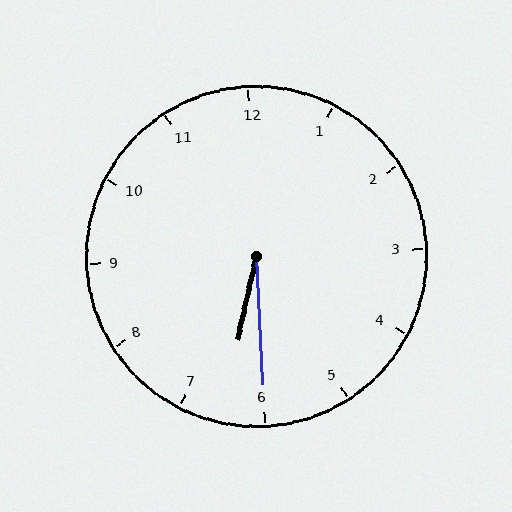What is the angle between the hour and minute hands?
Approximately 15 degrees.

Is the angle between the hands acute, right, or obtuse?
It is acute.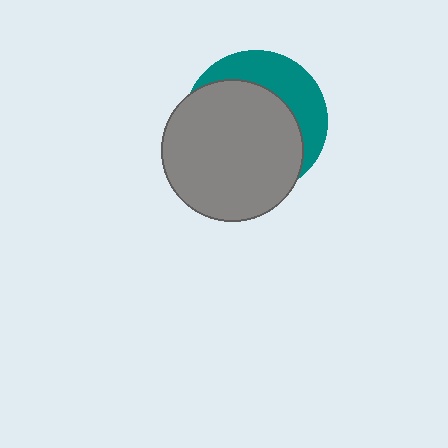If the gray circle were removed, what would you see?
You would see the complete teal circle.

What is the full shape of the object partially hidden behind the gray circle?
The partially hidden object is a teal circle.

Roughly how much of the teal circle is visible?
A small part of it is visible (roughly 33%).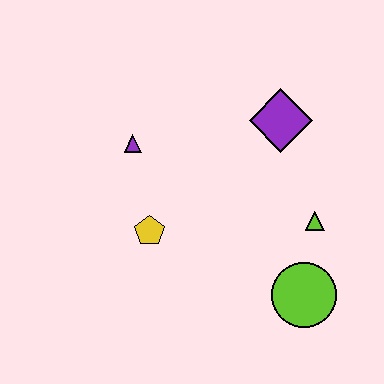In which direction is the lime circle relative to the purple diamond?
The lime circle is below the purple diamond.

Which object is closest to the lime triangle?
The lime circle is closest to the lime triangle.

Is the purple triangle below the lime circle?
No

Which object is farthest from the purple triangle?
The lime circle is farthest from the purple triangle.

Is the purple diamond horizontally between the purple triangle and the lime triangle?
Yes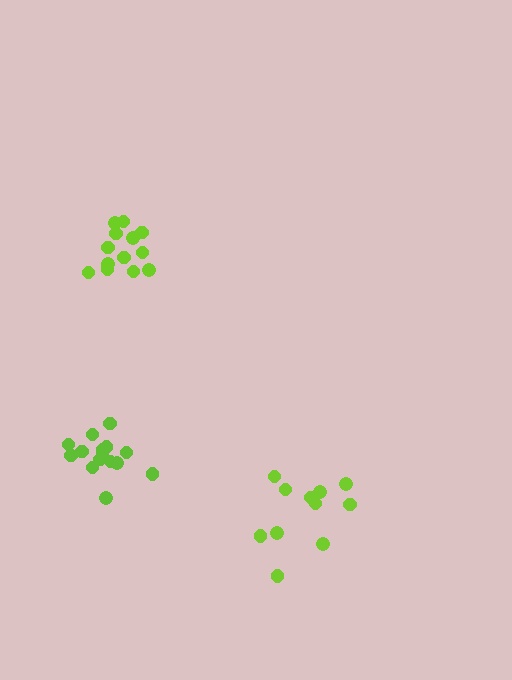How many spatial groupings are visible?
There are 3 spatial groupings.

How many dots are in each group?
Group 1: 15 dots, Group 2: 13 dots, Group 3: 11 dots (39 total).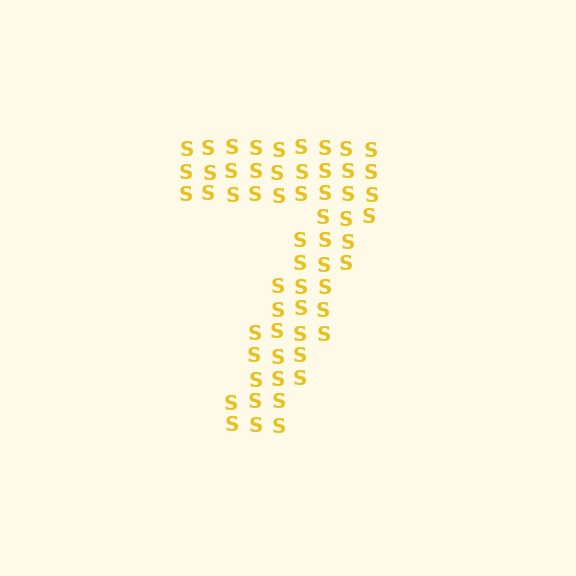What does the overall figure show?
The overall figure shows the digit 7.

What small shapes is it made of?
It is made of small letter S's.